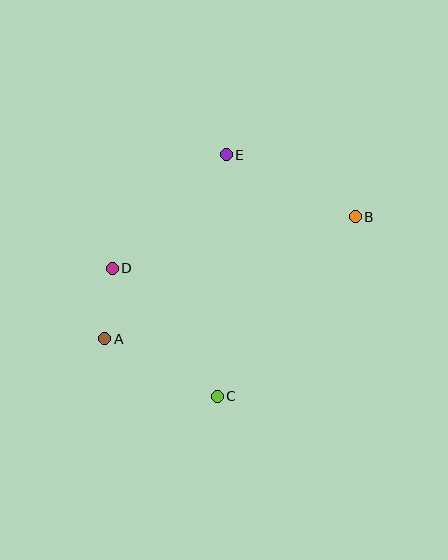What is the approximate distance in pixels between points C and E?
The distance between C and E is approximately 242 pixels.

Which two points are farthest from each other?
Points A and B are farthest from each other.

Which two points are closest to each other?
Points A and D are closest to each other.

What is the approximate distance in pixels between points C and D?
The distance between C and D is approximately 166 pixels.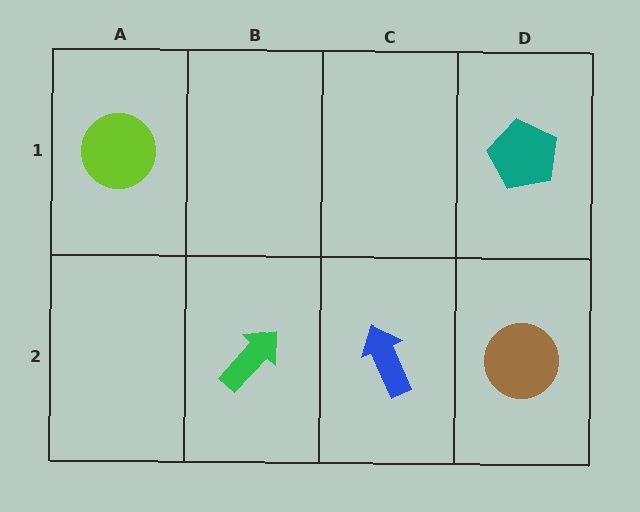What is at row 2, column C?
A blue arrow.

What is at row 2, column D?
A brown circle.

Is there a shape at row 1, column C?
No, that cell is empty.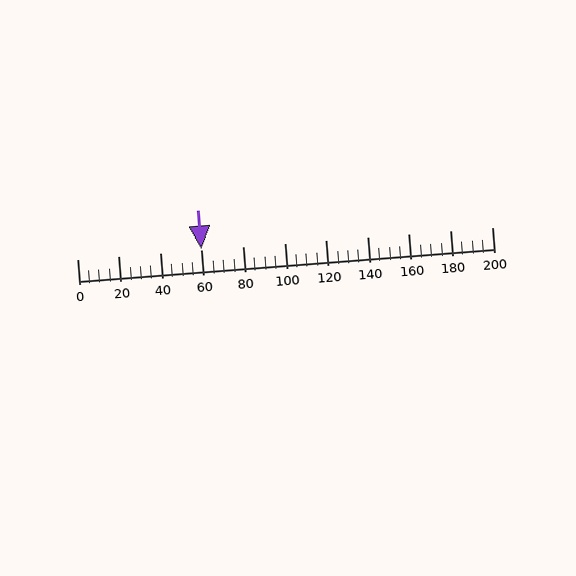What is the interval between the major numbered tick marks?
The major tick marks are spaced 20 units apart.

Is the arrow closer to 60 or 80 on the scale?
The arrow is closer to 60.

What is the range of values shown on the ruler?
The ruler shows values from 0 to 200.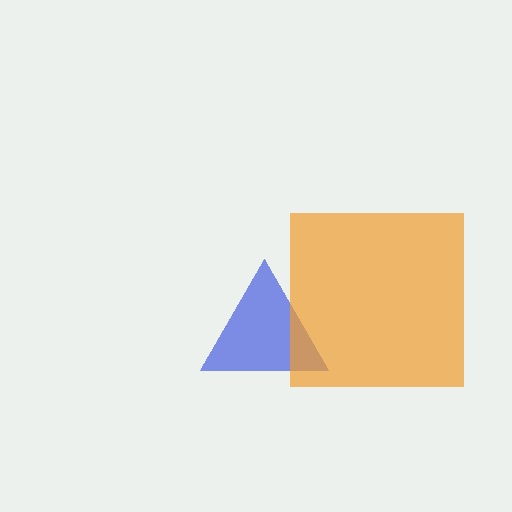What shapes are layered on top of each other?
The layered shapes are: a blue triangle, an orange square.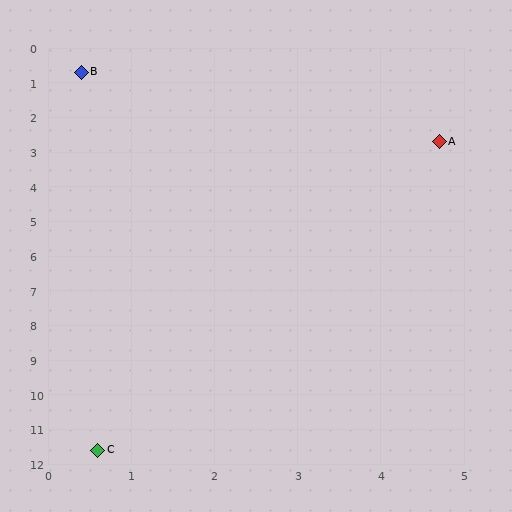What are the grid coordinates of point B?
Point B is at approximately (0.4, 0.7).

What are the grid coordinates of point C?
Point C is at approximately (0.6, 11.6).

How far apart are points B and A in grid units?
Points B and A are about 4.7 grid units apart.